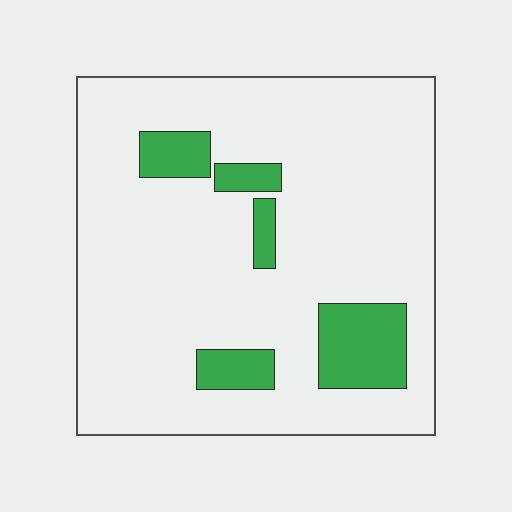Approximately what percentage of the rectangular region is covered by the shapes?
Approximately 15%.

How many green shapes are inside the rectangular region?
5.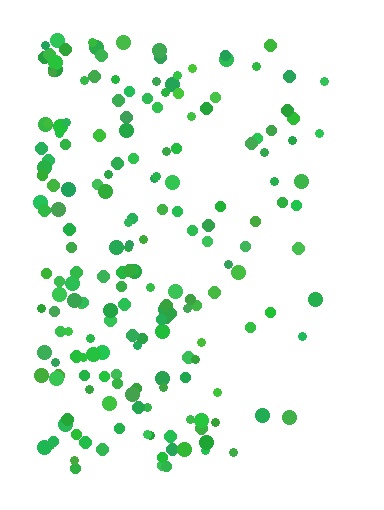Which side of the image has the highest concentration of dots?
The left.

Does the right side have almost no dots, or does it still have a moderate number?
Still a moderate number, just noticeably fewer than the left.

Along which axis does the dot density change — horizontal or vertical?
Horizontal.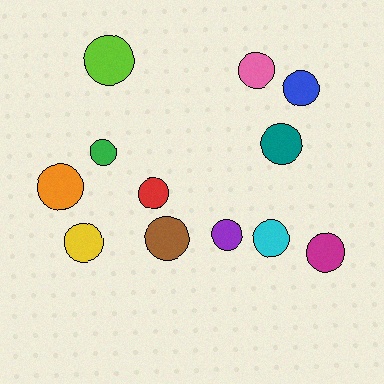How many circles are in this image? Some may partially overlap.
There are 12 circles.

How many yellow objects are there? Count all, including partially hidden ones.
There is 1 yellow object.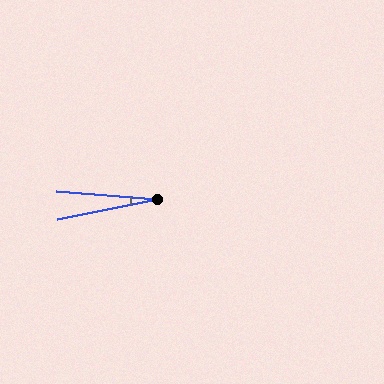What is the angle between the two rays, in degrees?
Approximately 16 degrees.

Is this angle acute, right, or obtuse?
It is acute.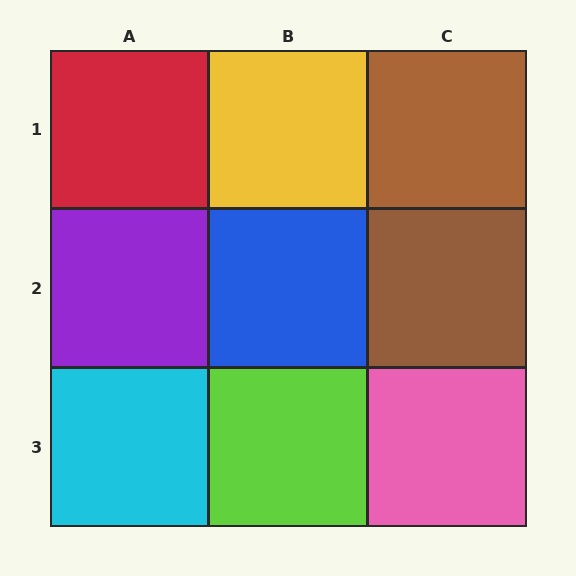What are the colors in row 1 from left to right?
Red, yellow, brown.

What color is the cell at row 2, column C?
Brown.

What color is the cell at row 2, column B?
Blue.